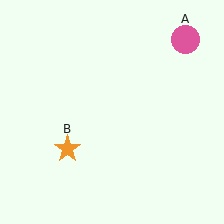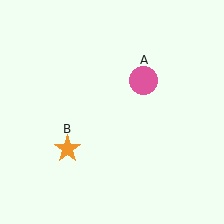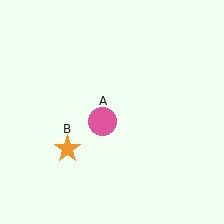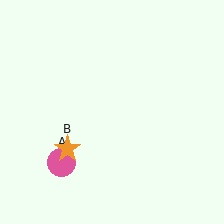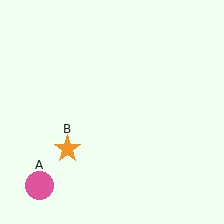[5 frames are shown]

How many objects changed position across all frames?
1 object changed position: pink circle (object A).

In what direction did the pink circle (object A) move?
The pink circle (object A) moved down and to the left.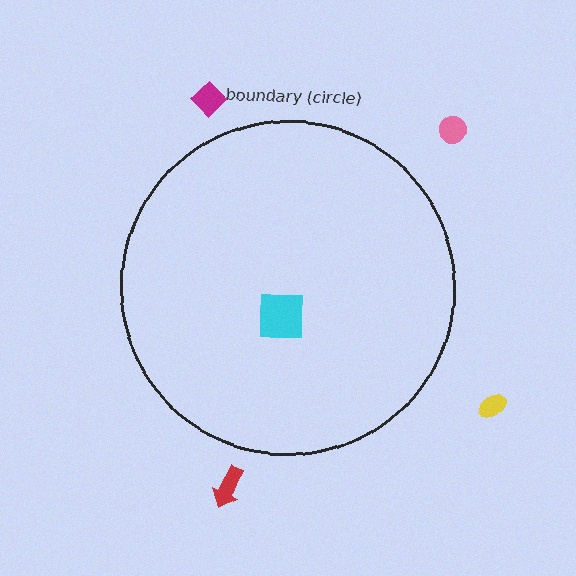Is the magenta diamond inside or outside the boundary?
Outside.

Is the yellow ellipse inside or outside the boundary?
Outside.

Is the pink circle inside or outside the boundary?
Outside.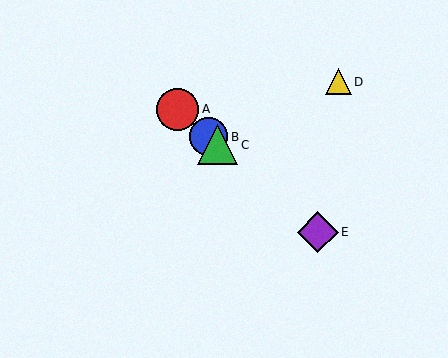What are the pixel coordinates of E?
Object E is at (318, 232).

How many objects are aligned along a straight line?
4 objects (A, B, C, E) are aligned along a straight line.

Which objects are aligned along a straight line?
Objects A, B, C, E are aligned along a straight line.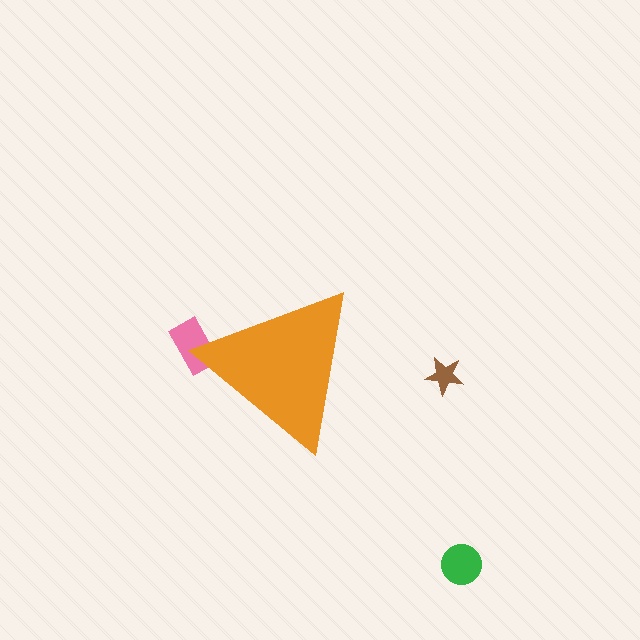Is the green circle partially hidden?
No, the green circle is fully visible.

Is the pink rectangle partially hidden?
Yes, the pink rectangle is partially hidden behind the orange triangle.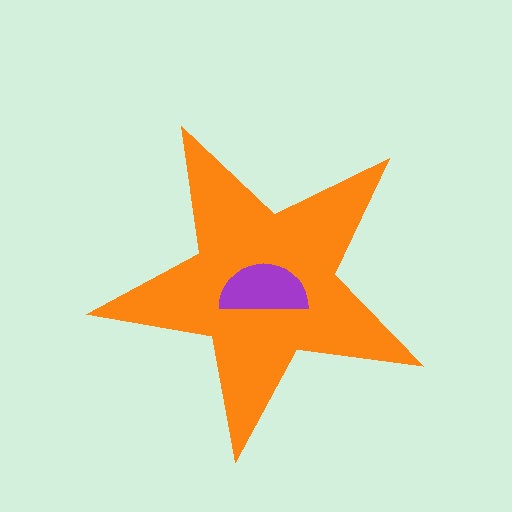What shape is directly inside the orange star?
The purple semicircle.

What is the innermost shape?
The purple semicircle.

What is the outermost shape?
The orange star.